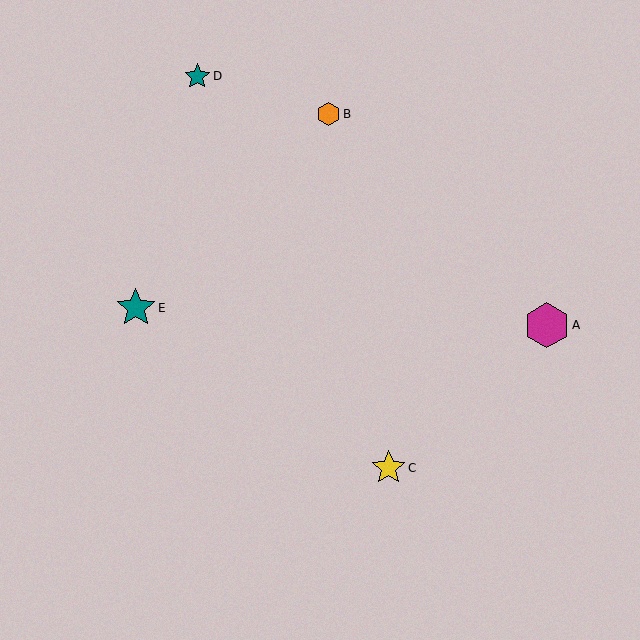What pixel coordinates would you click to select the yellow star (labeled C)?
Click at (389, 468) to select the yellow star C.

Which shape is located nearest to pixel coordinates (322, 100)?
The orange hexagon (labeled B) at (329, 114) is nearest to that location.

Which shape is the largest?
The magenta hexagon (labeled A) is the largest.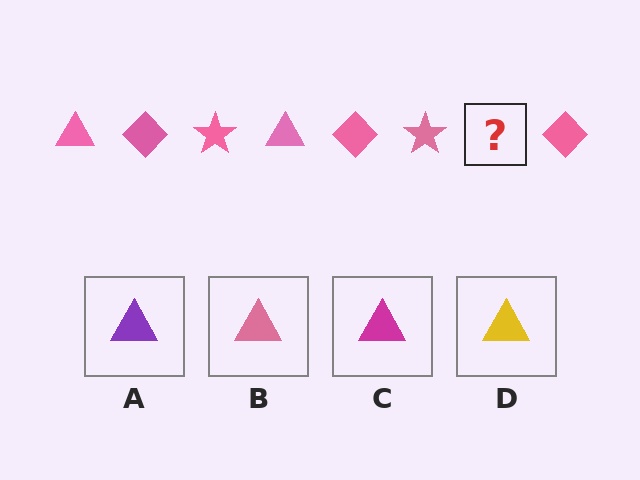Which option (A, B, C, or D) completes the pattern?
B.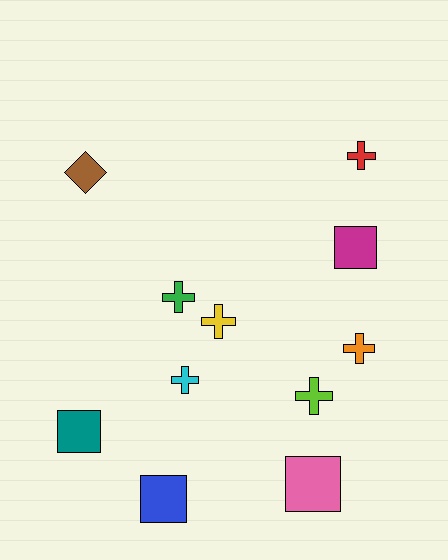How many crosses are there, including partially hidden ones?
There are 6 crosses.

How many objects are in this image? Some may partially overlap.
There are 11 objects.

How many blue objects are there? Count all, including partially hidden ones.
There is 1 blue object.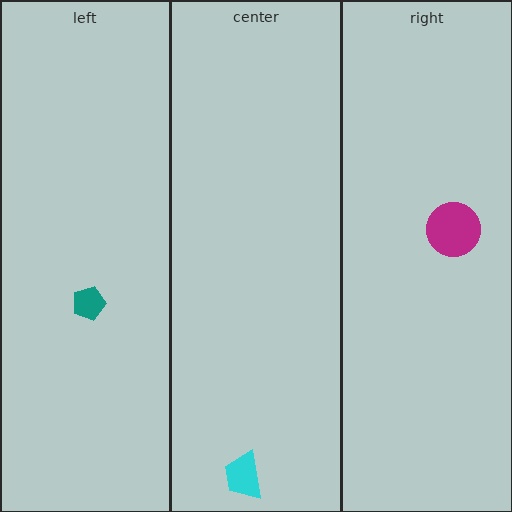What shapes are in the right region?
The magenta circle.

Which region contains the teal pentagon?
The left region.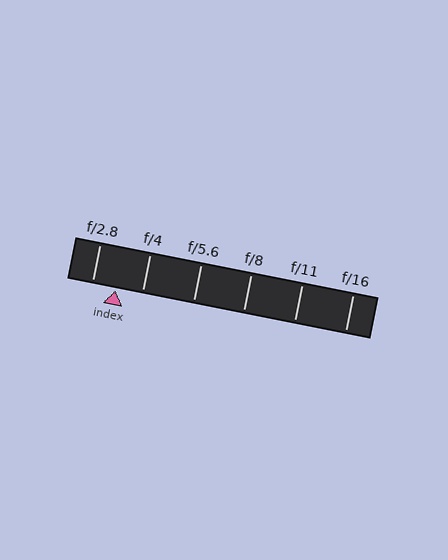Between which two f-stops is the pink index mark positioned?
The index mark is between f/2.8 and f/4.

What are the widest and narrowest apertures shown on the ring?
The widest aperture shown is f/2.8 and the narrowest is f/16.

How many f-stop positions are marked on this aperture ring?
There are 6 f-stop positions marked.